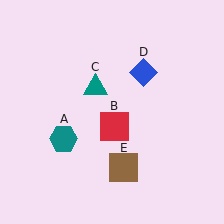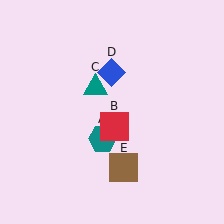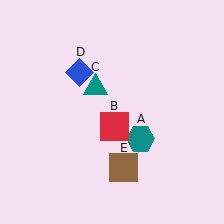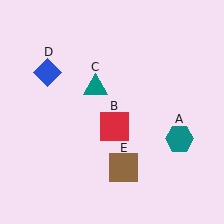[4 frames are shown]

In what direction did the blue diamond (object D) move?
The blue diamond (object D) moved left.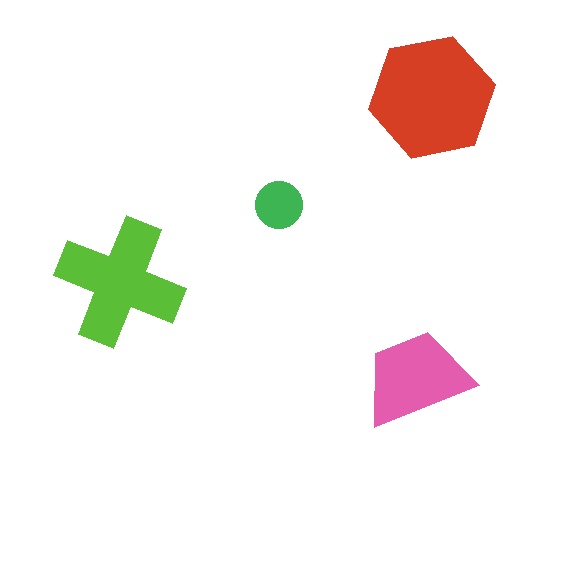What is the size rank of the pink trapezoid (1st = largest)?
3rd.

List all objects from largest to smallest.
The red hexagon, the lime cross, the pink trapezoid, the green circle.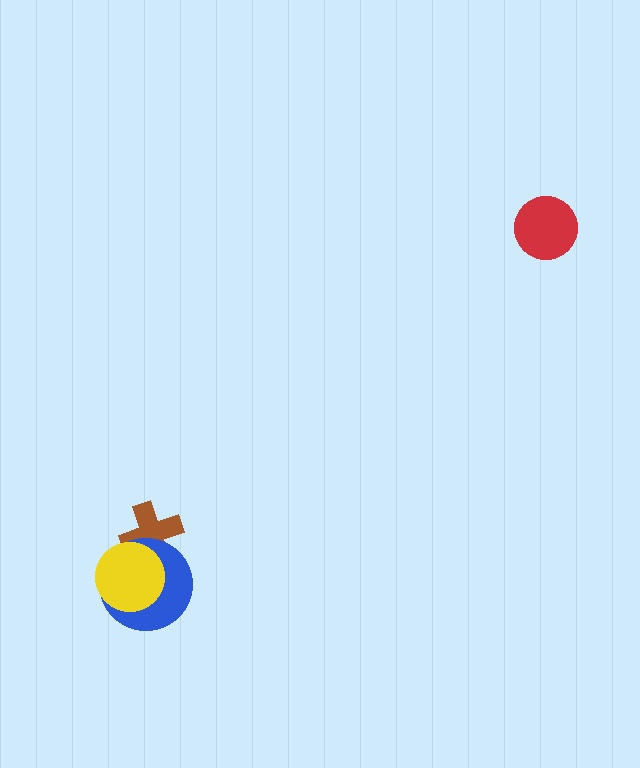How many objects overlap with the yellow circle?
2 objects overlap with the yellow circle.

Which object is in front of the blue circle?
The yellow circle is in front of the blue circle.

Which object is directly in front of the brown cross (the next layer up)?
The blue circle is directly in front of the brown cross.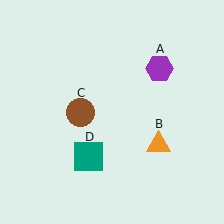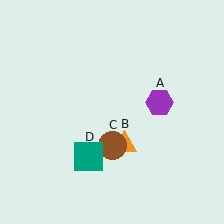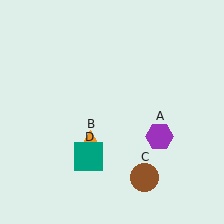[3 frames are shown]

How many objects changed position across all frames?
3 objects changed position: purple hexagon (object A), orange triangle (object B), brown circle (object C).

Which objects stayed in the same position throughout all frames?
Teal square (object D) remained stationary.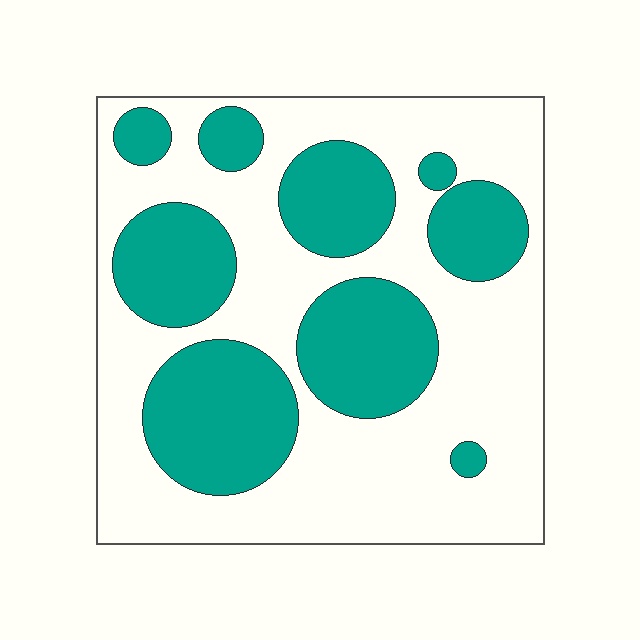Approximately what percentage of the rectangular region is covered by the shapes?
Approximately 35%.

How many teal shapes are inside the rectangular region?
9.